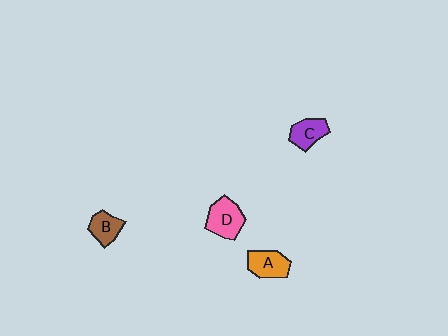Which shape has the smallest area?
Shape B (brown).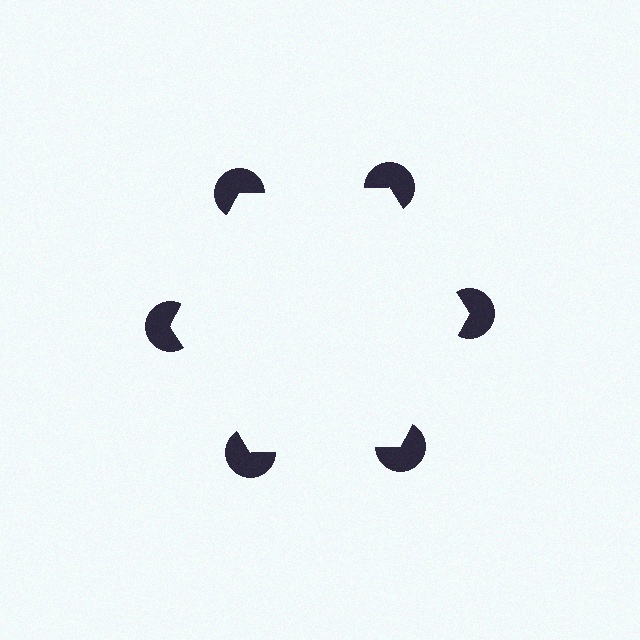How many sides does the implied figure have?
6 sides.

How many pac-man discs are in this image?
There are 6 — one at each vertex of the illusory hexagon.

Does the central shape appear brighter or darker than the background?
It typically appears slightly brighter than the background, even though no actual brightness change is drawn.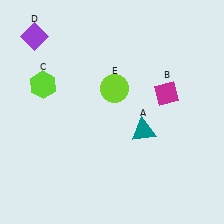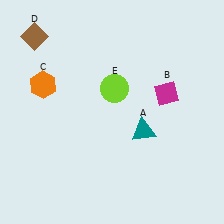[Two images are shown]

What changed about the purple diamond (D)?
In Image 1, D is purple. In Image 2, it changed to brown.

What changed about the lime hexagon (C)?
In Image 1, C is lime. In Image 2, it changed to orange.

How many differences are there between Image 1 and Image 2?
There are 2 differences between the two images.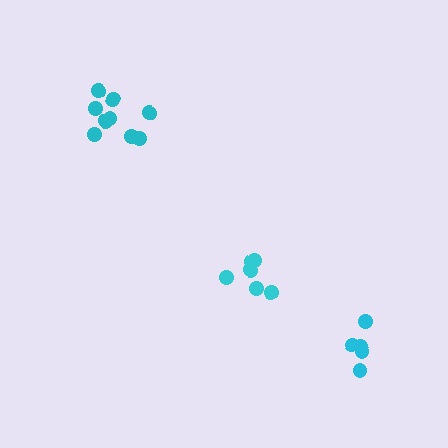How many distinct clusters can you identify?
There are 3 distinct clusters.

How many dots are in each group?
Group 1: 5 dots, Group 2: 6 dots, Group 3: 9 dots (20 total).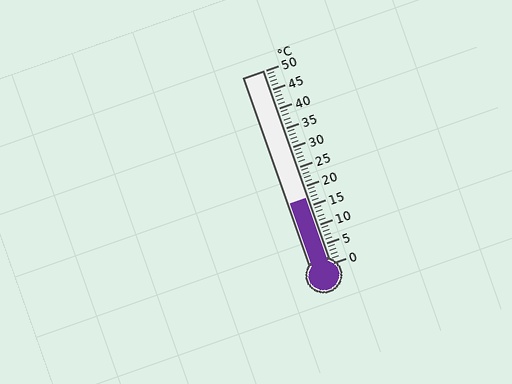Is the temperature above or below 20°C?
The temperature is below 20°C.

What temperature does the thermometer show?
The thermometer shows approximately 17°C.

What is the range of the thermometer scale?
The thermometer scale ranges from 0°C to 50°C.